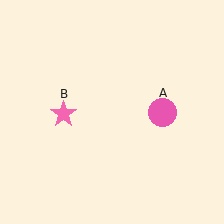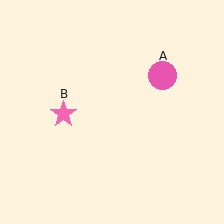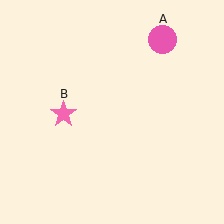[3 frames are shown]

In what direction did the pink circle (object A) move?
The pink circle (object A) moved up.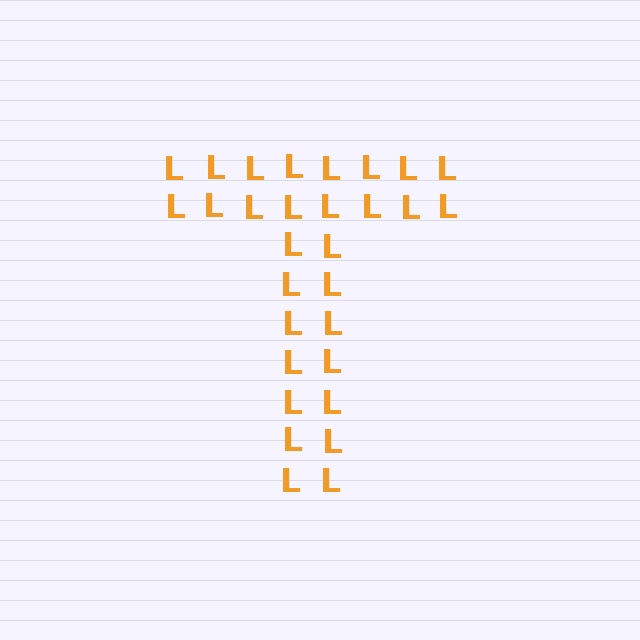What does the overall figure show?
The overall figure shows the letter T.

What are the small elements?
The small elements are letter L's.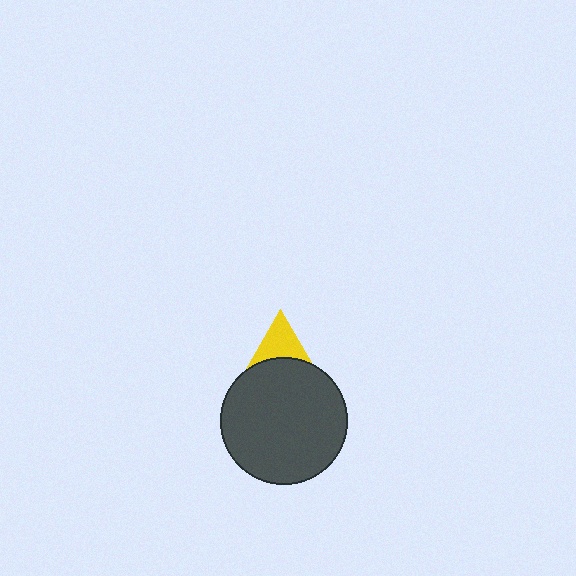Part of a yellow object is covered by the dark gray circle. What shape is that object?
It is a triangle.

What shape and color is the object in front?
The object in front is a dark gray circle.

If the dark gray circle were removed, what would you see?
You would see the complete yellow triangle.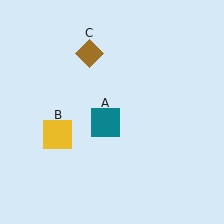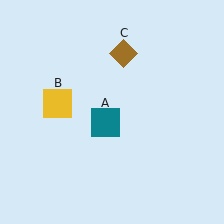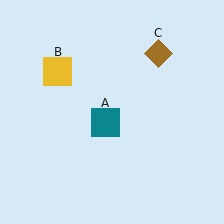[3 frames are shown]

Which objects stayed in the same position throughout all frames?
Teal square (object A) remained stationary.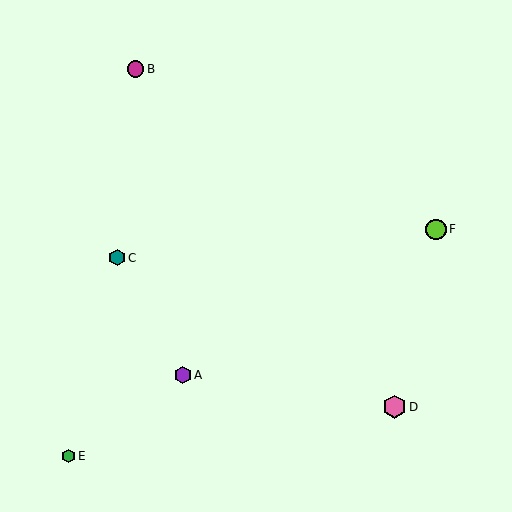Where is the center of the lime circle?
The center of the lime circle is at (436, 229).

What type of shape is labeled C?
Shape C is a teal hexagon.